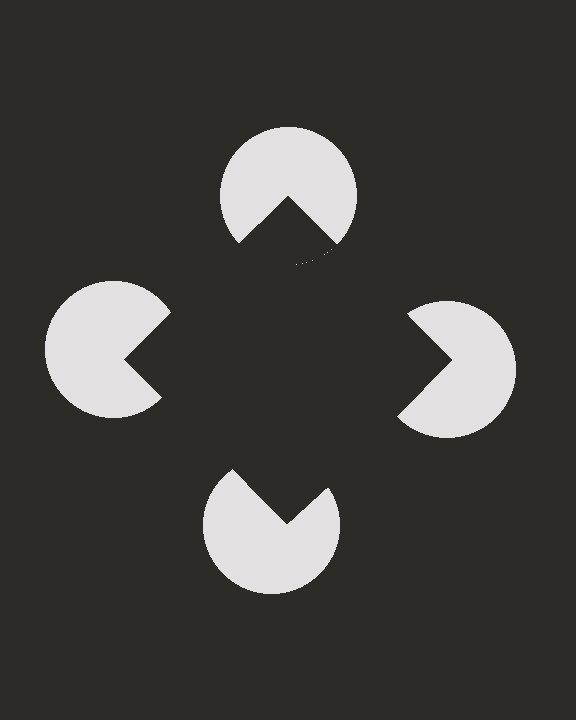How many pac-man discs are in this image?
There are 4 — one at each vertex of the illusory square.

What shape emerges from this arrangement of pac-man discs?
An illusory square — its edges are inferred from the aligned wedge cuts in the pac-man discs, not physically drawn.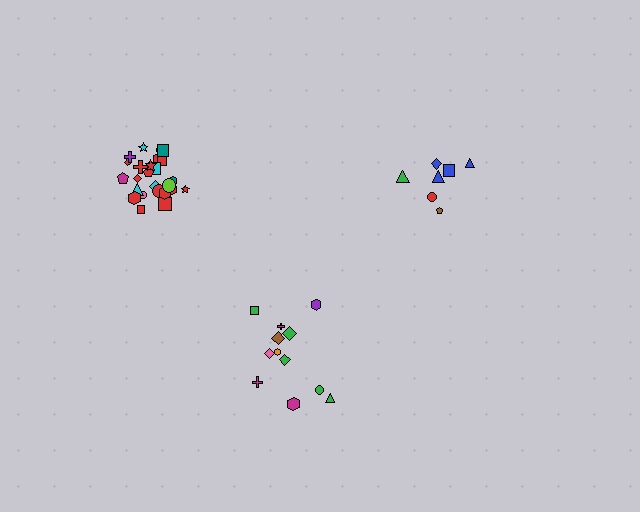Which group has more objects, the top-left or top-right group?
The top-left group.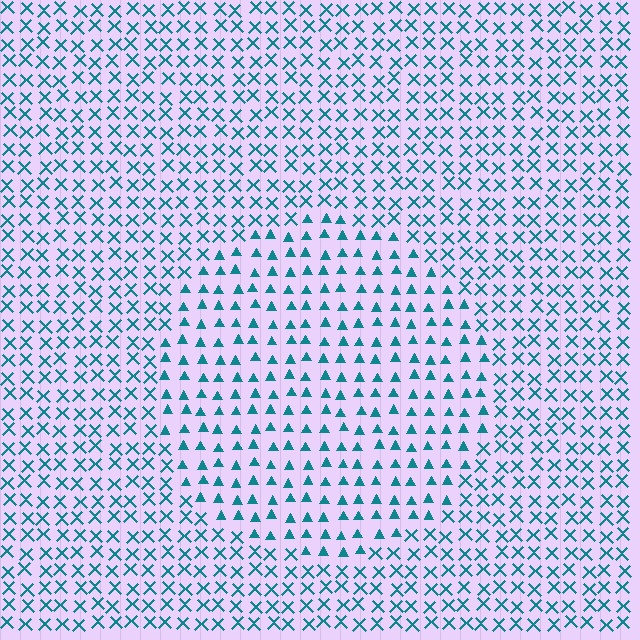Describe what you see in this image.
The image is filled with small teal elements arranged in a uniform grid. A circle-shaped region contains triangles, while the surrounding area contains X marks. The boundary is defined purely by the change in element shape.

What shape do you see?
I see a circle.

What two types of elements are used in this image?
The image uses triangles inside the circle region and X marks outside it.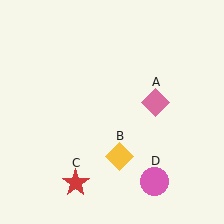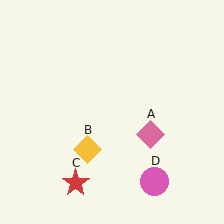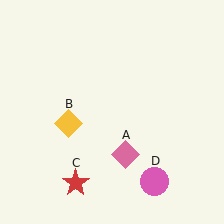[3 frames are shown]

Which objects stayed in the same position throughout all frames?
Red star (object C) and pink circle (object D) remained stationary.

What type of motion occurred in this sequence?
The pink diamond (object A), yellow diamond (object B) rotated clockwise around the center of the scene.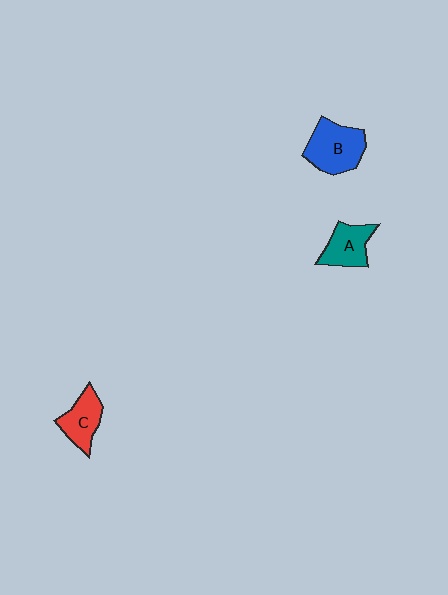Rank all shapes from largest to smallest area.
From largest to smallest: B (blue), A (teal), C (red).